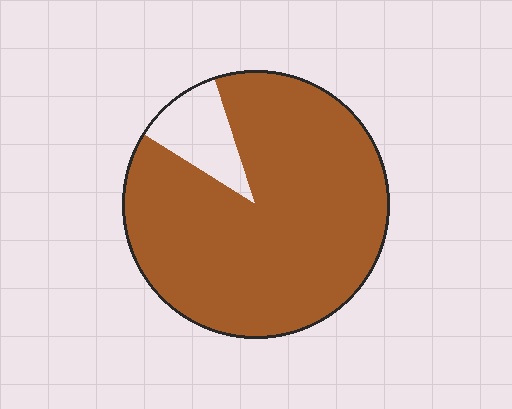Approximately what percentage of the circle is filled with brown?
Approximately 90%.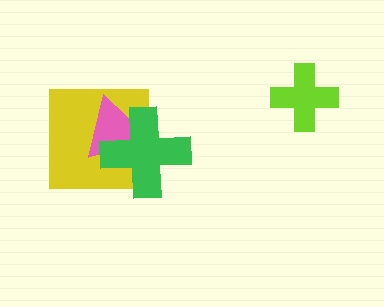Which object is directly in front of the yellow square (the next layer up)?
The pink triangle is directly in front of the yellow square.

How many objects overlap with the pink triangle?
2 objects overlap with the pink triangle.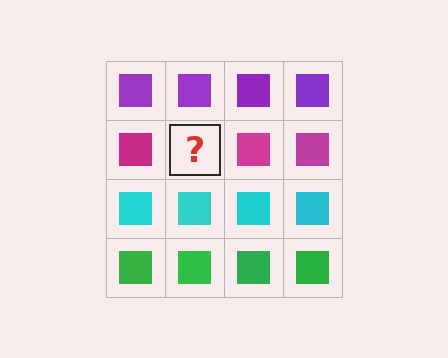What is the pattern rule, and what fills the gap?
The rule is that each row has a consistent color. The gap should be filled with a magenta square.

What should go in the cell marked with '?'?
The missing cell should contain a magenta square.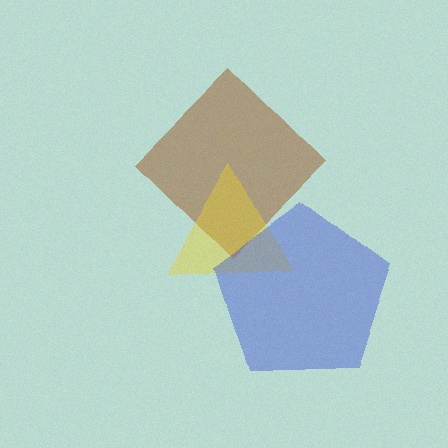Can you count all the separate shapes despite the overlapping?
Yes, there are 3 separate shapes.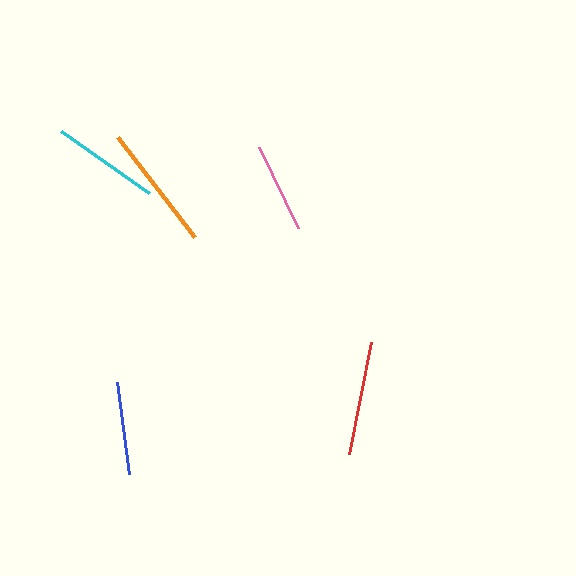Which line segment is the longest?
The orange line is the longest at approximately 126 pixels.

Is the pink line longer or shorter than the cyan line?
The cyan line is longer than the pink line.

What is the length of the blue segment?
The blue segment is approximately 92 pixels long.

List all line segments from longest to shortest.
From longest to shortest: orange, red, cyan, blue, pink.